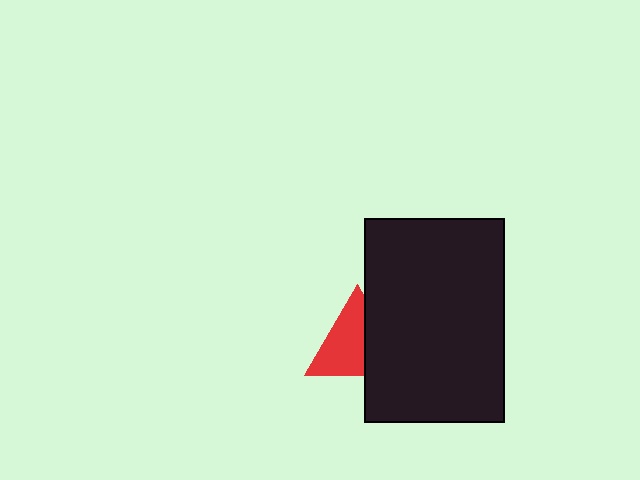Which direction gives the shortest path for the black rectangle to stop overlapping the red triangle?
Moving right gives the shortest separation.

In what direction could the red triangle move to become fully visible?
The red triangle could move left. That would shift it out from behind the black rectangle entirely.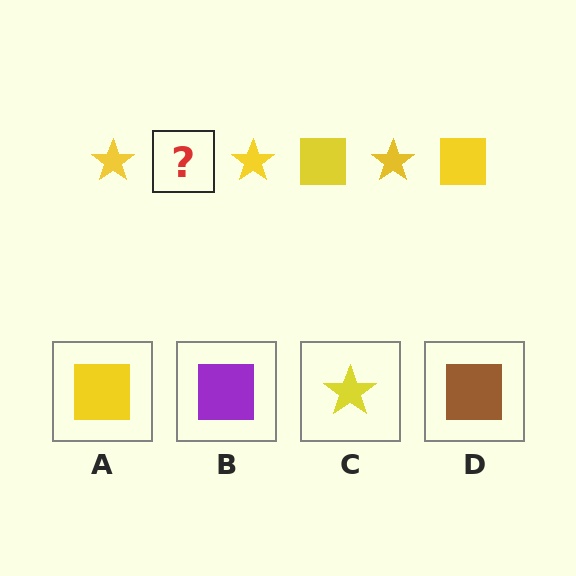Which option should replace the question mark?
Option A.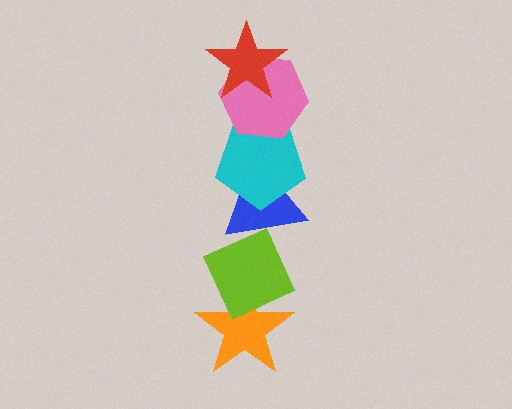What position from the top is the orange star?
The orange star is 6th from the top.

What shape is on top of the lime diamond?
The blue triangle is on top of the lime diamond.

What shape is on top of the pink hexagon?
The red star is on top of the pink hexagon.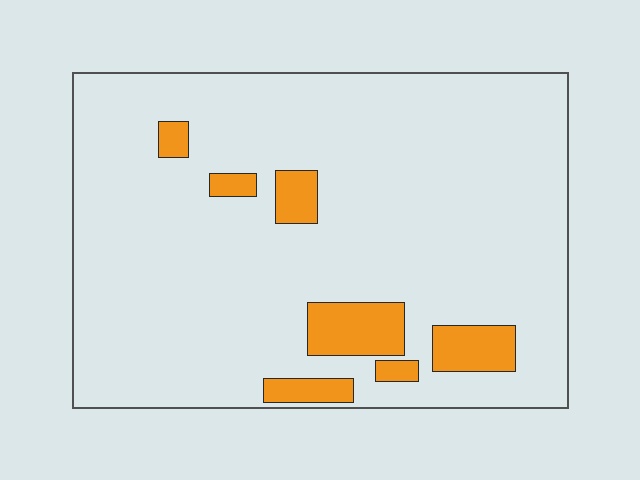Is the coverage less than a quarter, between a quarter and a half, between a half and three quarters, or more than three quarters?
Less than a quarter.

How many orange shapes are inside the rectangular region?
7.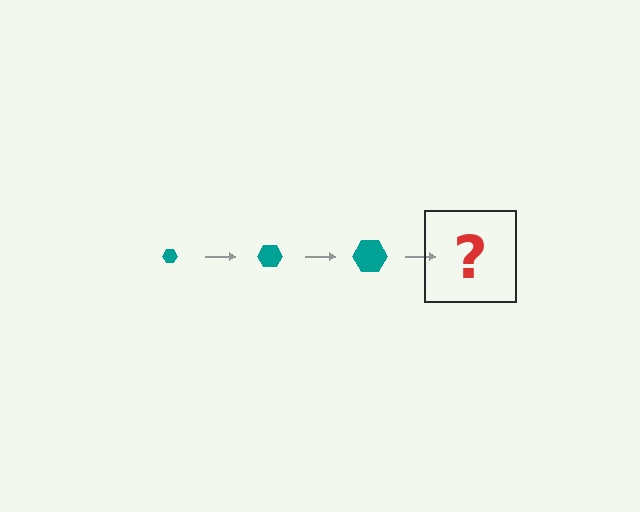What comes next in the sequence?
The next element should be a teal hexagon, larger than the previous one.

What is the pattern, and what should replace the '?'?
The pattern is that the hexagon gets progressively larger each step. The '?' should be a teal hexagon, larger than the previous one.